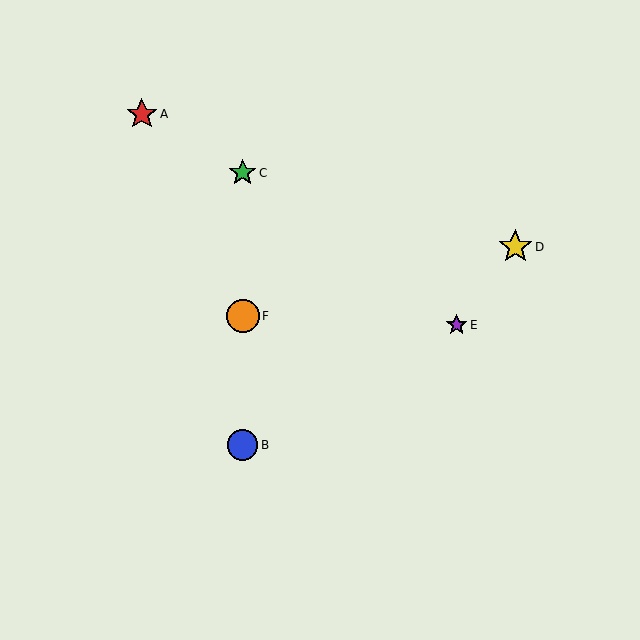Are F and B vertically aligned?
Yes, both are at x≈243.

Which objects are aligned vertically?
Objects B, C, F are aligned vertically.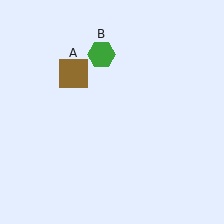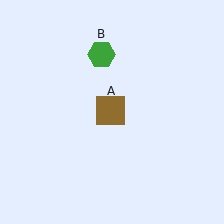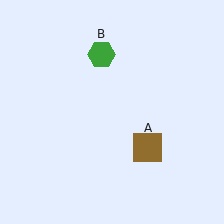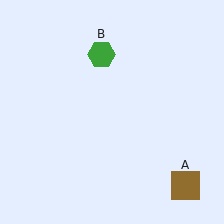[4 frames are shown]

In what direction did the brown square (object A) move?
The brown square (object A) moved down and to the right.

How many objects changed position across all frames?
1 object changed position: brown square (object A).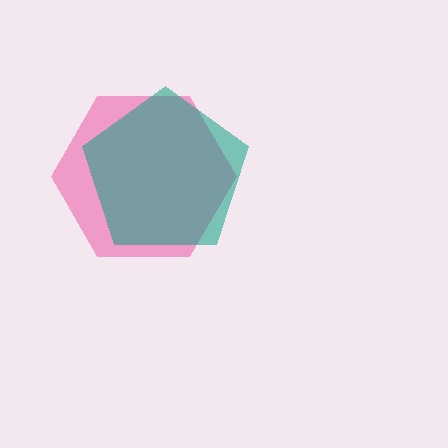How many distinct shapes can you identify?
There are 2 distinct shapes: a pink hexagon, a teal pentagon.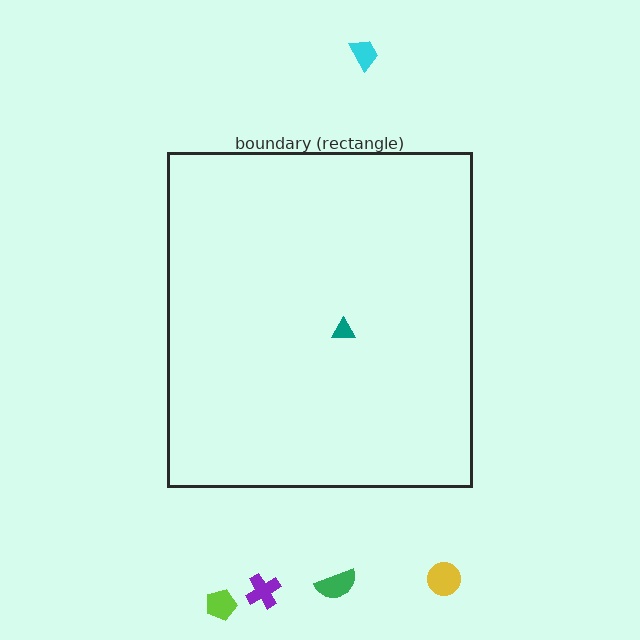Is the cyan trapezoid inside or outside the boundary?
Outside.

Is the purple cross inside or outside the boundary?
Outside.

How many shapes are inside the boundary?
1 inside, 5 outside.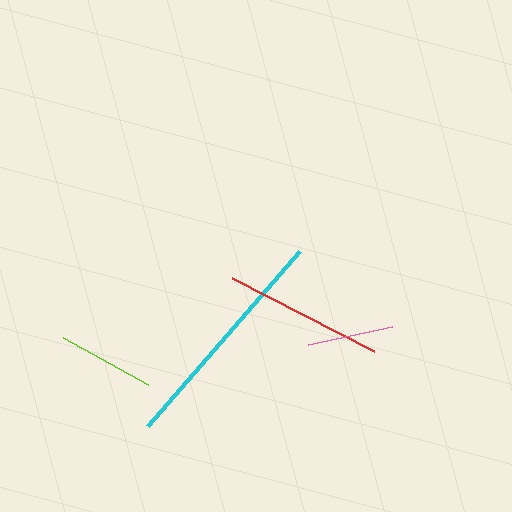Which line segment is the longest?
The cyan line is the longest at approximately 232 pixels.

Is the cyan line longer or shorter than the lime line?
The cyan line is longer than the lime line.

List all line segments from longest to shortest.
From longest to shortest: cyan, red, lime, pink.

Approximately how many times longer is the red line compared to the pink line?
The red line is approximately 1.8 times the length of the pink line.